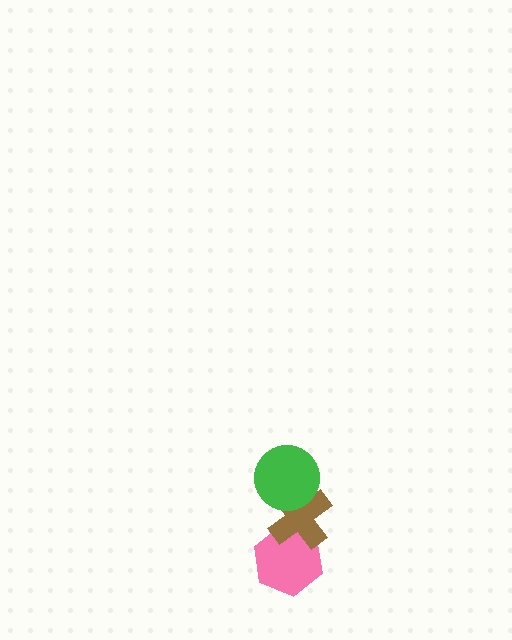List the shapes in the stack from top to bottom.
From top to bottom: the green circle, the brown cross, the pink hexagon.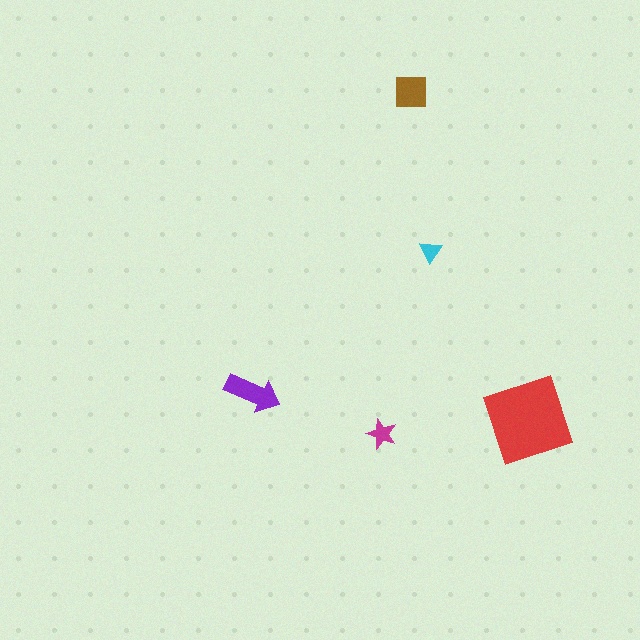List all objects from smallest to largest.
The cyan triangle, the magenta star, the brown square, the purple arrow, the red diamond.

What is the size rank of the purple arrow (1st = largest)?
2nd.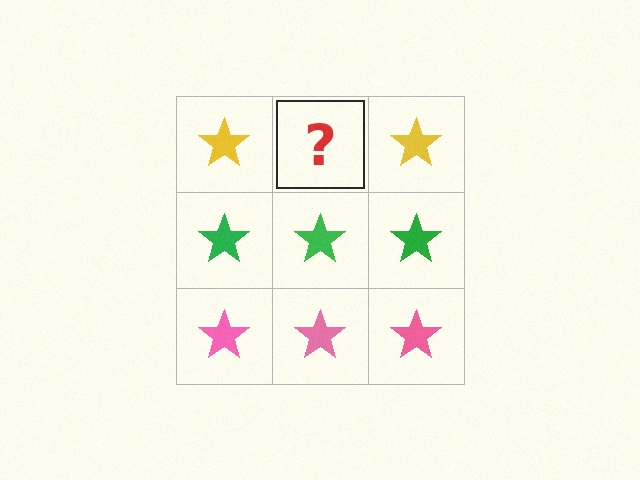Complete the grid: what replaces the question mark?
The question mark should be replaced with a yellow star.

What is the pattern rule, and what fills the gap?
The rule is that each row has a consistent color. The gap should be filled with a yellow star.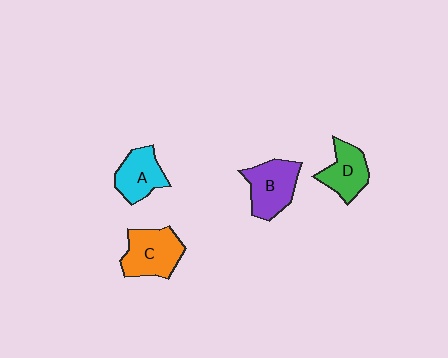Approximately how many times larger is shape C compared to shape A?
Approximately 1.3 times.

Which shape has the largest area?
Shape C (orange).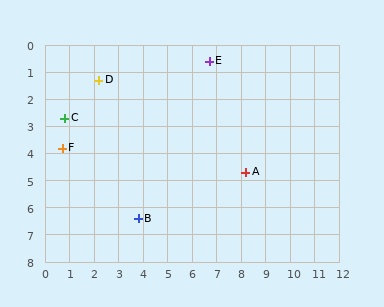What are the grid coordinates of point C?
Point C is at approximately (0.8, 2.7).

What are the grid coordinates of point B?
Point B is at approximately (3.8, 6.4).